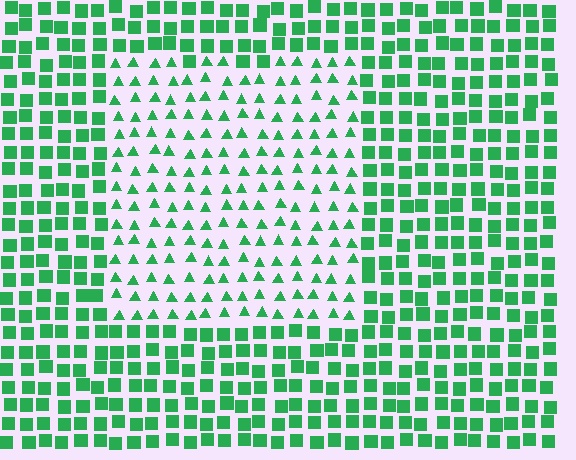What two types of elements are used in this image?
The image uses triangles inside the rectangle region and squares outside it.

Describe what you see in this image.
The image is filled with small green elements arranged in a uniform grid. A rectangle-shaped region contains triangles, while the surrounding area contains squares. The boundary is defined purely by the change in element shape.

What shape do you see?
I see a rectangle.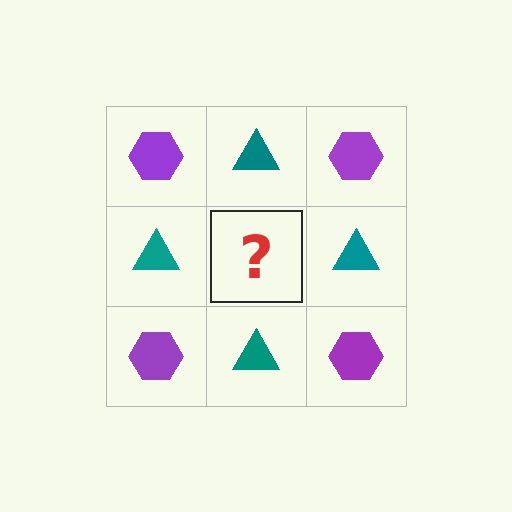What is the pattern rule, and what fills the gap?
The rule is that it alternates purple hexagon and teal triangle in a checkerboard pattern. The gap should be filled with a purple hexagon.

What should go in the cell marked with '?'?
The missing cell should contain a purple hexagon.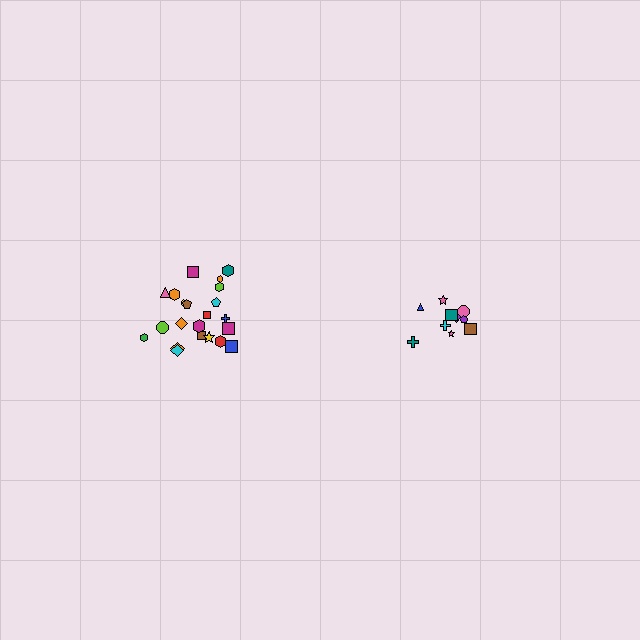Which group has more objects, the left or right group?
The left group.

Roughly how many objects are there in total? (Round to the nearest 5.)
Roughly 30 objects in total.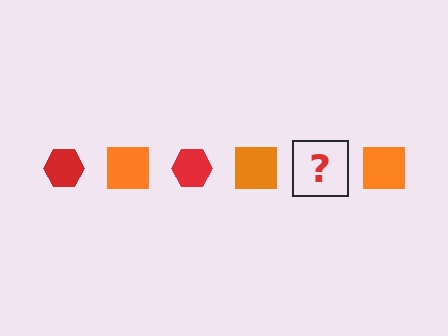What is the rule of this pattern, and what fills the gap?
The rule is that the pattern alternates between red hexagon and orange square. The gap should be filled with a red hexagon.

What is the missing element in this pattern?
The missing element is a red hexagon.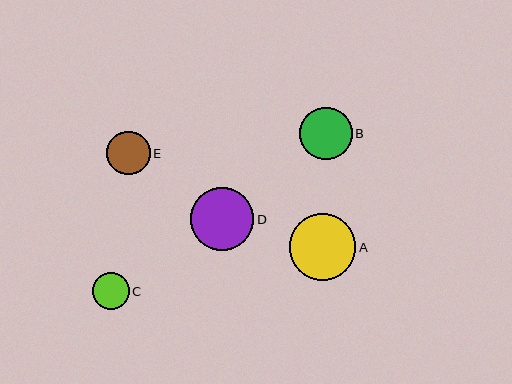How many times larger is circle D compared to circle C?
Circle D is approximately 1.7 times the size of circle C.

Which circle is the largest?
Circle A is the largest with a size of approximately 66 pixels.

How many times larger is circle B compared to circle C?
Circle B is approximately 1.4 times the size of circle C.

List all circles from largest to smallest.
From largest to smallest: A, D, B, E, C.